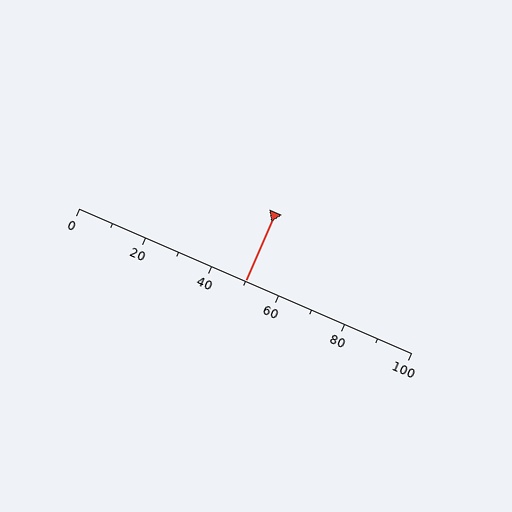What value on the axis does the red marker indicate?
The marker indicates approximately 50.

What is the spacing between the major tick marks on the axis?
The major ticks are spaced 20 apart.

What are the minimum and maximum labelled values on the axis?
The axis runs from 0 to 100.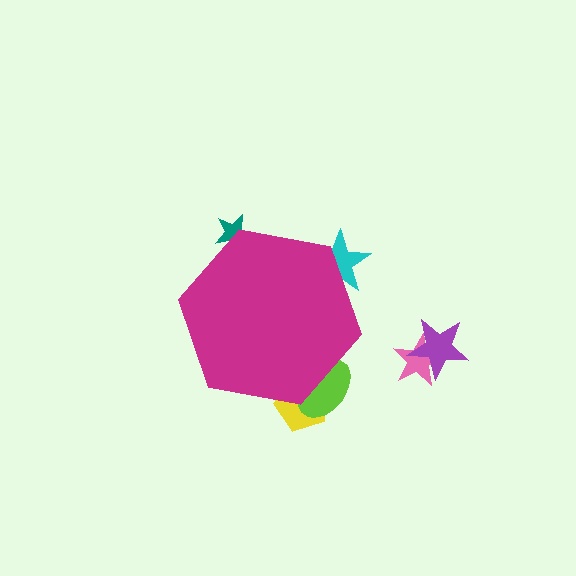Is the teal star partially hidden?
Yes, the teal star is partially hidden behind the magenta hexagon.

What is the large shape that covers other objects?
A magenta hexagon.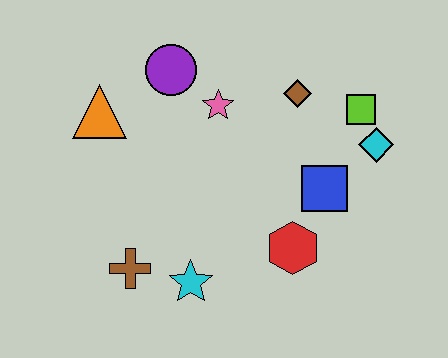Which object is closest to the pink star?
The purple circle is closest to the pink star.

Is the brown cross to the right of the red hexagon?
No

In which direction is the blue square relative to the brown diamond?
The blue square is below the brown diamond.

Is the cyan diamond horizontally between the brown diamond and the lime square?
No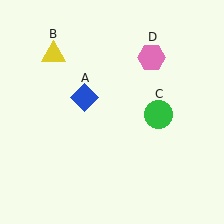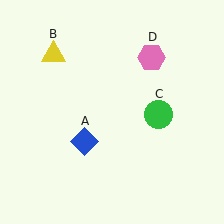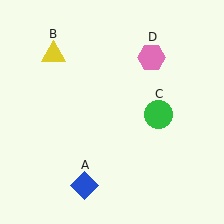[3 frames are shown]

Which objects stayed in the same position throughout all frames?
Yellow triangle (object B) and green circle (object C) and pink hexagon (object D) remained stationary.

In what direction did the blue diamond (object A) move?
The blue diamond (object A) moved down.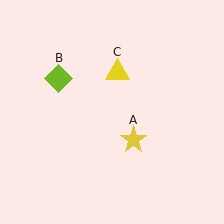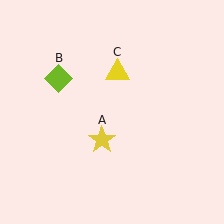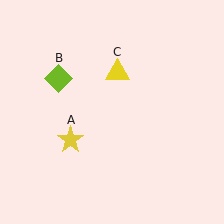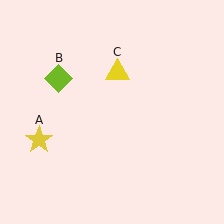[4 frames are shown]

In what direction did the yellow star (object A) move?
The yellow star (object A) moved left.